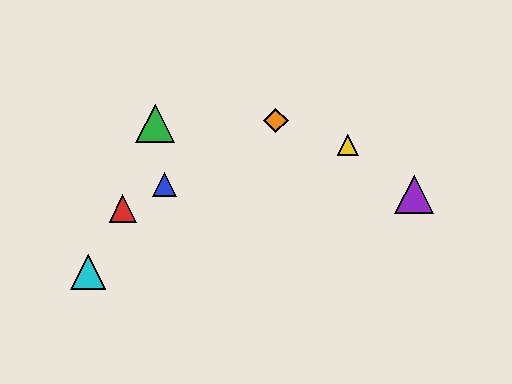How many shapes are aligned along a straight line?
3 shapes (the red triangle, the blue triangle, the orange diamond) are aligned along a straight line.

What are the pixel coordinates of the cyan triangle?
The cyan triangle is at (88, 272).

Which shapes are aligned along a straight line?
The red triangle, the blue triangle, the orange diamond are aligned along a straight line.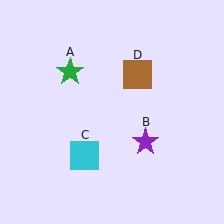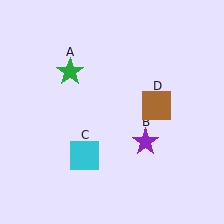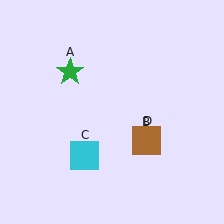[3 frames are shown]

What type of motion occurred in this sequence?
The brown square (object D) rotated clockwise around the center of the scene.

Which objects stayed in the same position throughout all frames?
Green star (object A) and purple star (object B) and cyan square (object C) remained stationary.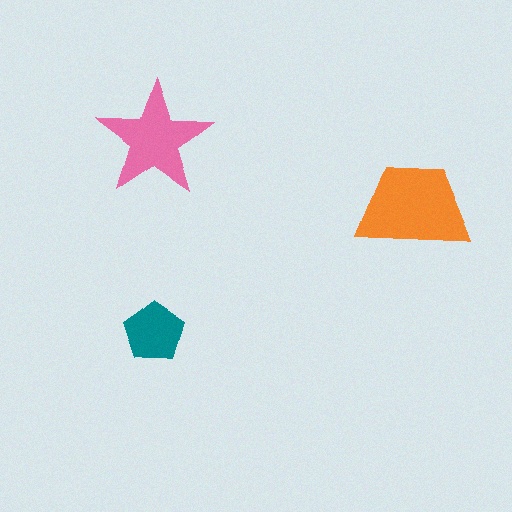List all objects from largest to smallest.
The orange trapezoid, the pink star, the teal pentagon.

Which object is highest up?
The pink star is topmost.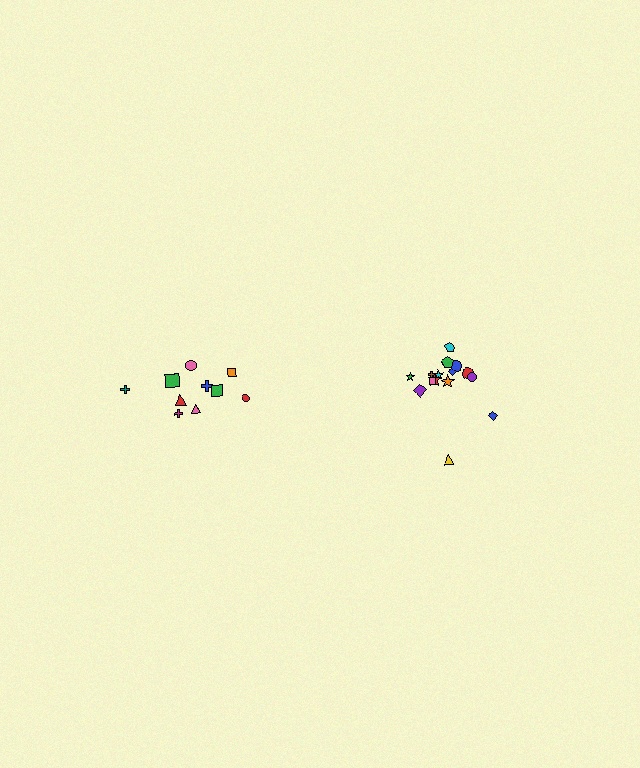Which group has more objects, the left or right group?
The right group.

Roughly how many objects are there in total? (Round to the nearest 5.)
Roughly 25 objects in total.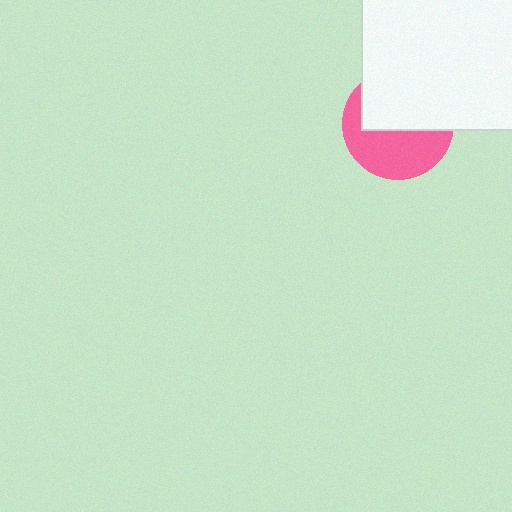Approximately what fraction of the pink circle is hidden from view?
Roughly 51% of the pink circle is hidden behind the white rectangle.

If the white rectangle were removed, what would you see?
You would see the complete pink circle.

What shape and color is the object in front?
The object in front is a white rectangle.